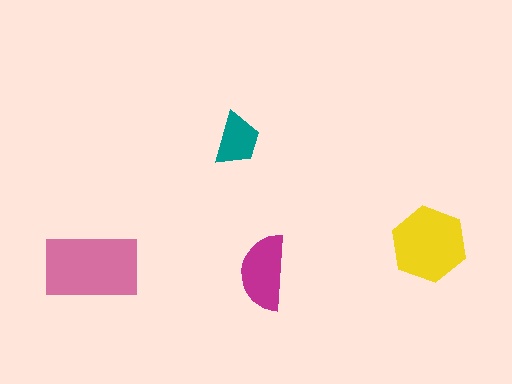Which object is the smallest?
The teal trapezoid.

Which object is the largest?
The pink rectangle.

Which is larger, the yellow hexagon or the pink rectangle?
The pink rectangle.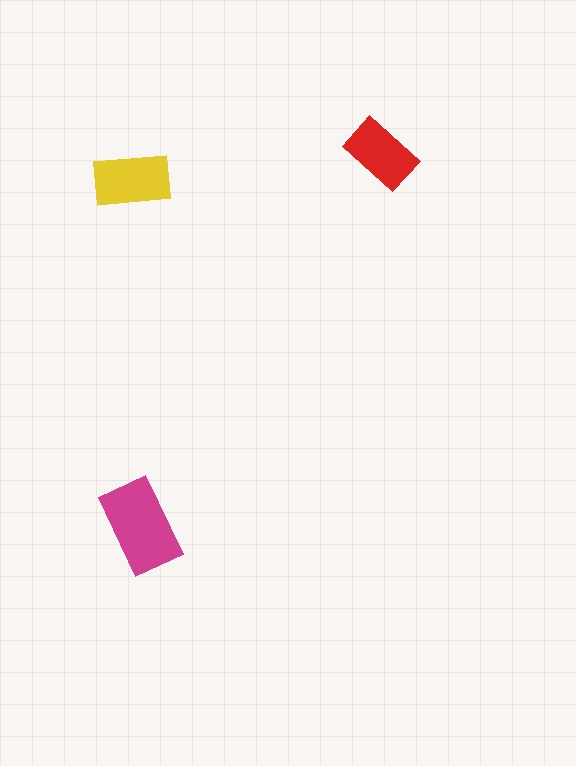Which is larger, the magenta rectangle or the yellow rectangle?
The magenta one.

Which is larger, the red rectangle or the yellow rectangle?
The yellow one.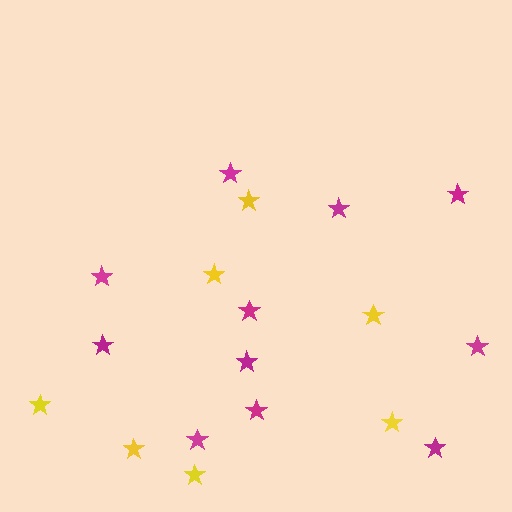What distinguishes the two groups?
There are 2 groups: one group of yellow stars (7) and one group of magenta stars (11).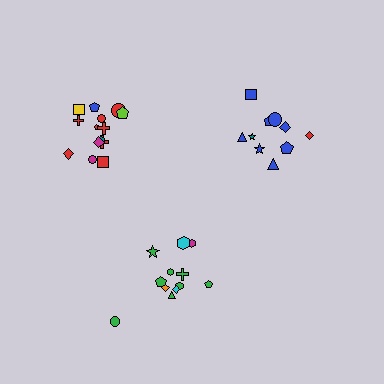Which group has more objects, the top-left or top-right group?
The top-left group.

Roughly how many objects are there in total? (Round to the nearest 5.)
Roughly 35 objects in total.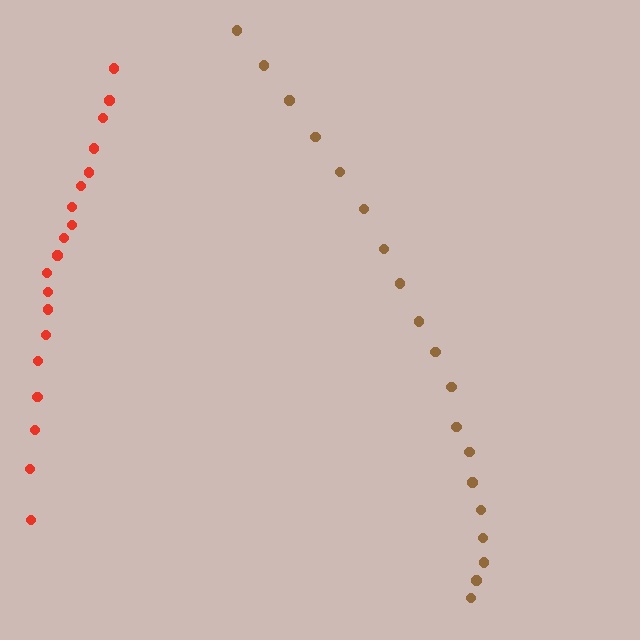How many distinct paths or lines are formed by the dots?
There are 2 distinct paths.